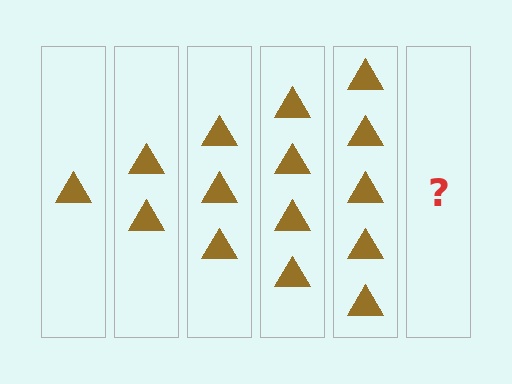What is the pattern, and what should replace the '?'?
The pattern is that each step adds one more triangle. The '?' should be 6 triangles.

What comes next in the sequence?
The next element should be 6 triangles.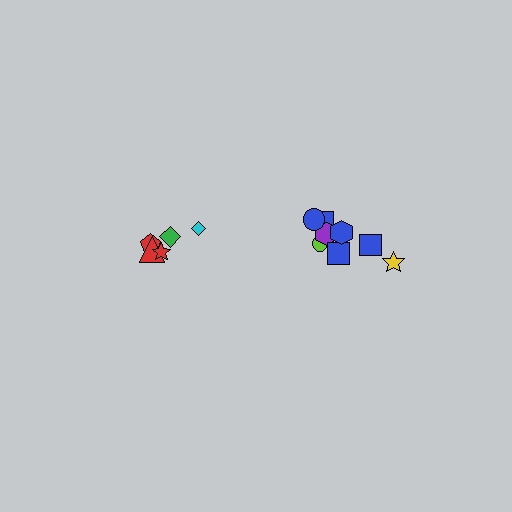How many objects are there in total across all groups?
There are 13 objects.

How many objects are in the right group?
There are 8 objects.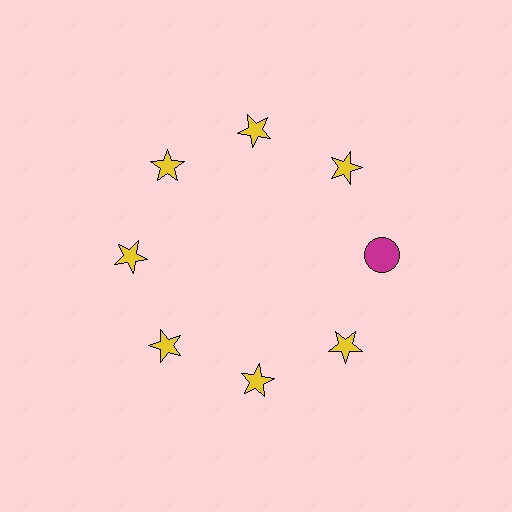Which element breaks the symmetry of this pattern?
The magenta circle at roughly the 3 o'clock position breaks the symmetry. All other shapes are yellow stars.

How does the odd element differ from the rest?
It differs in both color (magenta instead of yellow) and shape (circle instead of star).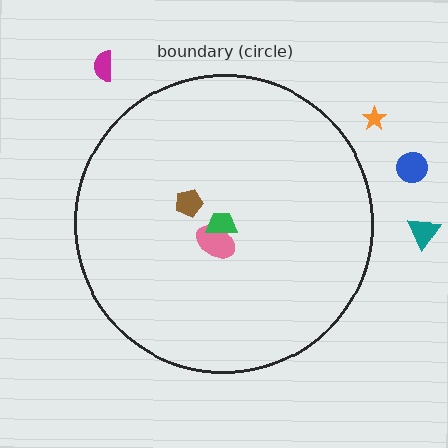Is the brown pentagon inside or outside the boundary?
Inside.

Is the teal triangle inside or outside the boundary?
Outside.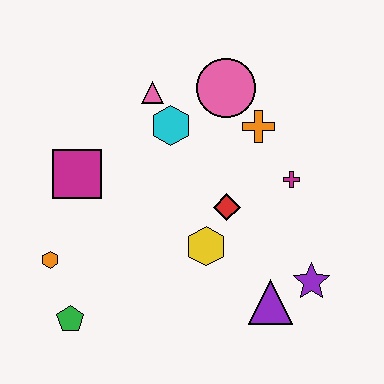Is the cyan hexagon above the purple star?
Yes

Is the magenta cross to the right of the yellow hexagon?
Yes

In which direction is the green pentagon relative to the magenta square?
The green pentagon is below the magenta square.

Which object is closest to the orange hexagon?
The green pentagon is closest to the orange hexagon.